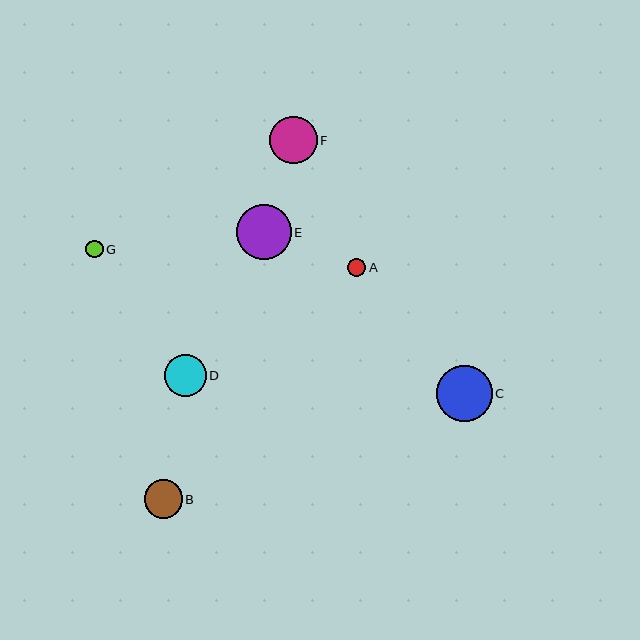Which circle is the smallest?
Circle G is the smallest with a size of approximately 17 pixels.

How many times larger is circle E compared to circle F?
Circle E is approximately 1.1 times the size of circle F.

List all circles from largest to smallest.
From largest to smallest: C, E, F, D, B, A, G.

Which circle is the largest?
Circle C is the largest with a size of approximately 56 pixels.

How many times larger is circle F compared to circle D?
Circle F is approximately 1.1 times the size of circle D.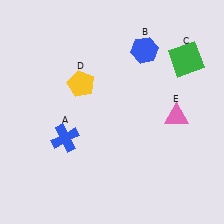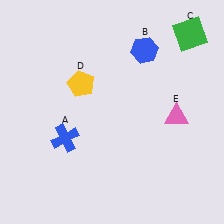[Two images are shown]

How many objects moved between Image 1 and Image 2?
1 object moved between the two images.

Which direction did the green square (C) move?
The green square (C) moved up.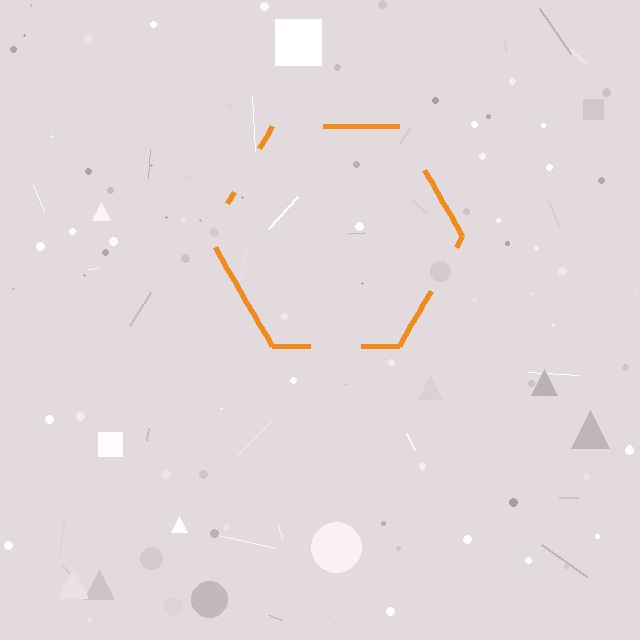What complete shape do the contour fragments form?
The contour fragments form a hexagon.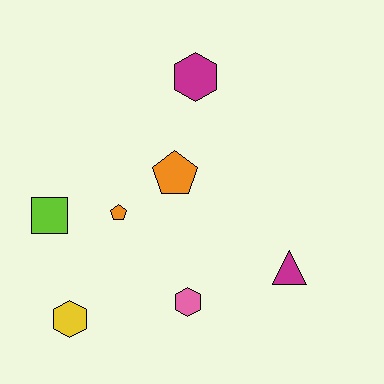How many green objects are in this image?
There are no green objects.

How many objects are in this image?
There are 7 objects.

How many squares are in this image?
There is 1 square.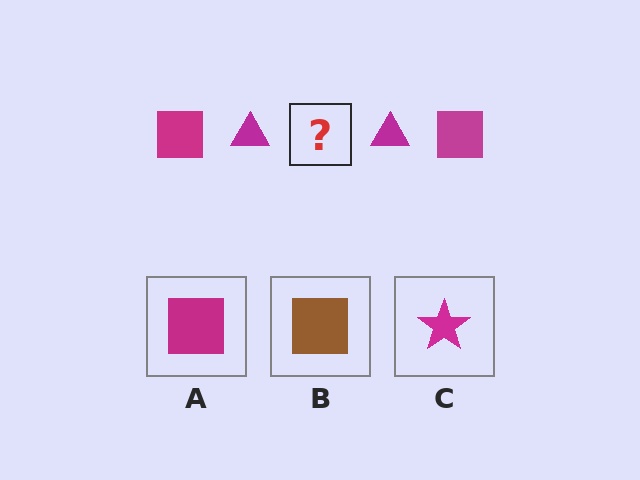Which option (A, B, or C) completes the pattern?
A.